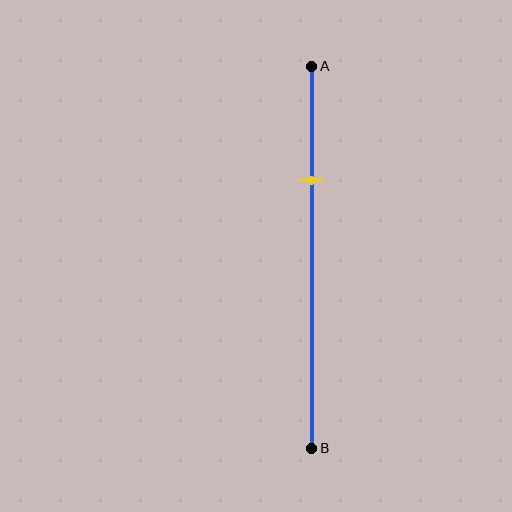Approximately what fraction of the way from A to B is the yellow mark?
The yellow mark is approximately 30% of the way from A to B.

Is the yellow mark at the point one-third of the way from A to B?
No, the mark is at about 30% from A, not at the 33% one-third point.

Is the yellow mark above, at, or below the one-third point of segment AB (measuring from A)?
The yellow mark is above the one-third point of segment AB.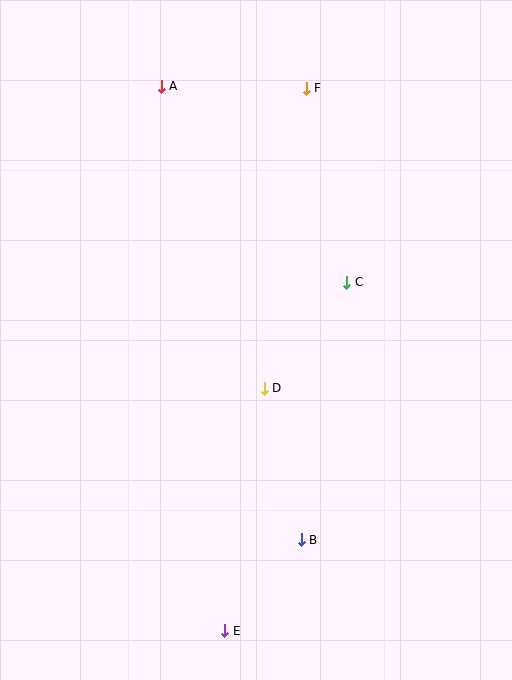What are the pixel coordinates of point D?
Point D is at (264, 388).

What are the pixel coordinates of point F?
Point F is at (306, 88).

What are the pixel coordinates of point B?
Point B is at (301, 540).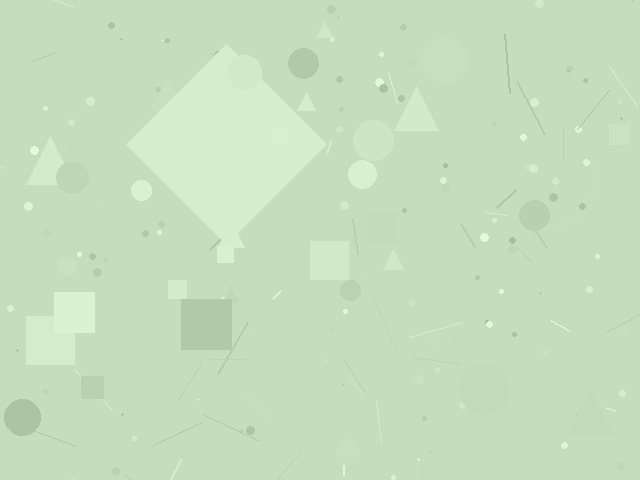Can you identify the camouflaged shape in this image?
The camouflaged shape is a diamond.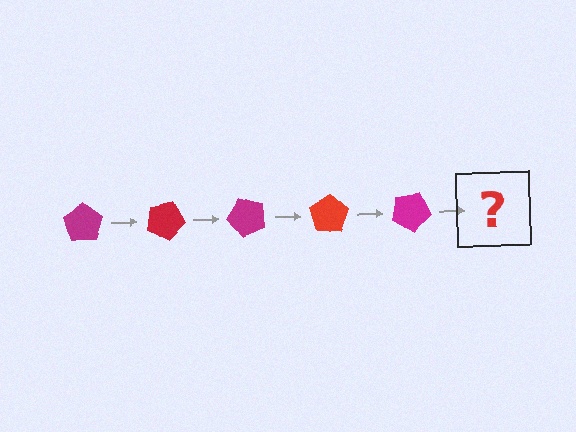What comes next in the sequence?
The next element should be a red pentagon, rotated 125 degrees from the start.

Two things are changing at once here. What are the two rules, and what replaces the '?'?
The two rules are that it rotates 25 degrees each step and the color cycles through magenta and red. The '?' should be a red pentagon, rotated 125 degrees from the start.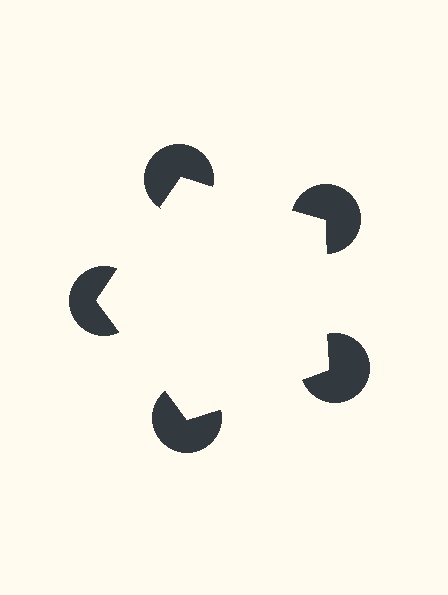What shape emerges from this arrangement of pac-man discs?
An illusory pentagon — its edges are inferred from the aligned wedge cuts in the pac-man discs, not physically drawn.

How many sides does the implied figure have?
5 sides.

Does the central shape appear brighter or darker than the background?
It typically appears slightly brighter than the background, even though no actual brightness change is drawn.